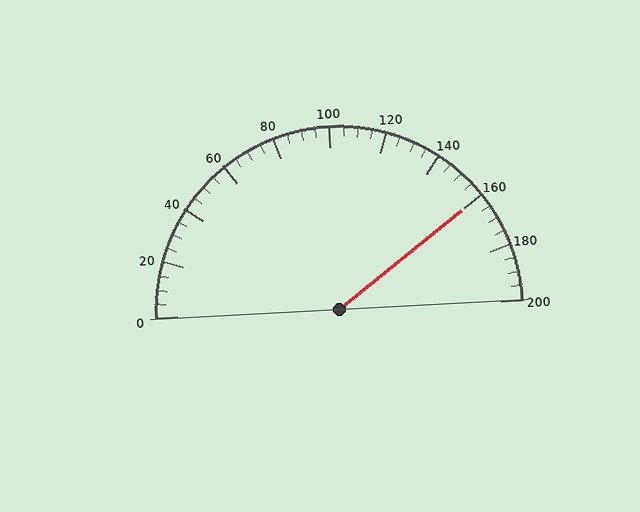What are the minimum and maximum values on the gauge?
The gauge ranges from 0 to 200.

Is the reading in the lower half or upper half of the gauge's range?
The reading is in the upper half of the range (0 to 200).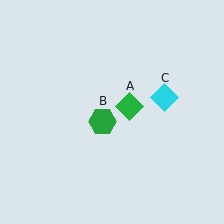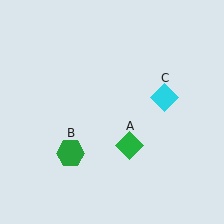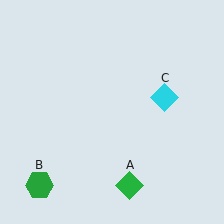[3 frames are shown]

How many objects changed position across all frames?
2 objects changed position: green diamond (object A), green hexagon (object B).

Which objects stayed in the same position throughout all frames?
Cyan diamond (object C) remained stationary.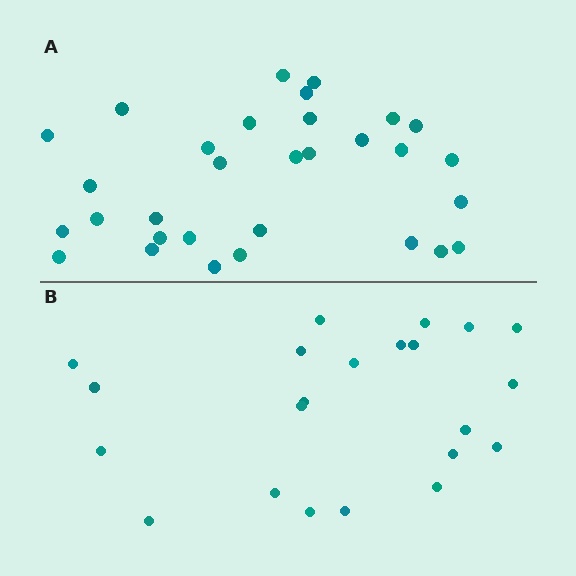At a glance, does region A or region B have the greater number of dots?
Region A (the top region) has more dots.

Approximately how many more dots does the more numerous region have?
Region A has roughly 8 or so more dots than region B.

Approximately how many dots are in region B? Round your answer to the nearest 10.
About 20 dots. (The exact count is 22, which rounds to 20.)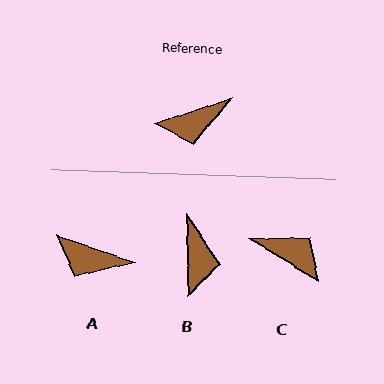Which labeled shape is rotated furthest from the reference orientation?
C, about 131 degrees away.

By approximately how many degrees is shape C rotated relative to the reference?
Approximately 131 degrees counter-clockwise.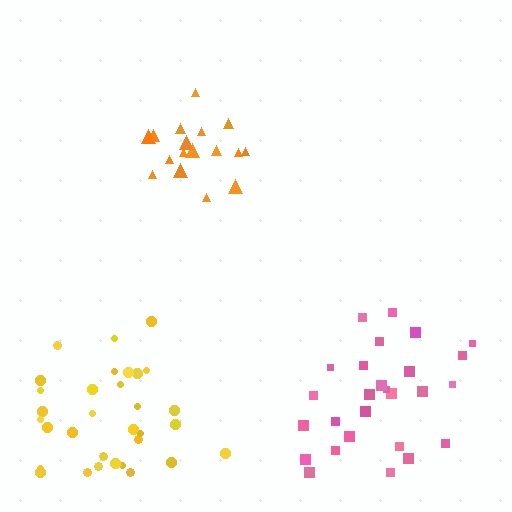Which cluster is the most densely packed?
Orange.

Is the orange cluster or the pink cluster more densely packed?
Orange.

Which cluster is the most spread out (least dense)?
Yellow.